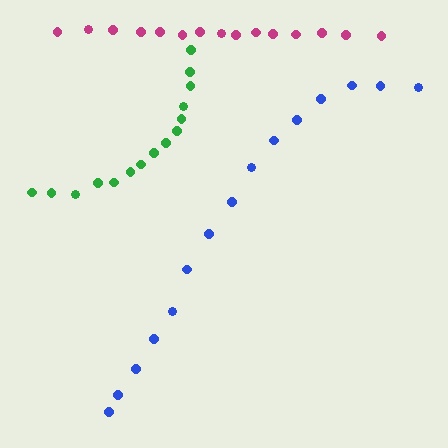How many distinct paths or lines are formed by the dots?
There are 3 distinct paths.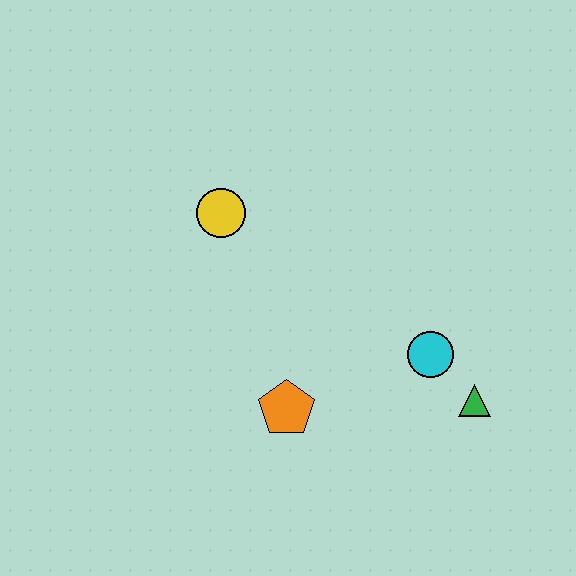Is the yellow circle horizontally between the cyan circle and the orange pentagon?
No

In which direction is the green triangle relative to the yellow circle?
The green triangle is to the right of the yellow circle.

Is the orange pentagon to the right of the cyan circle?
No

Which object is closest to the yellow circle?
The orange pentagon is closest to the yellow circle.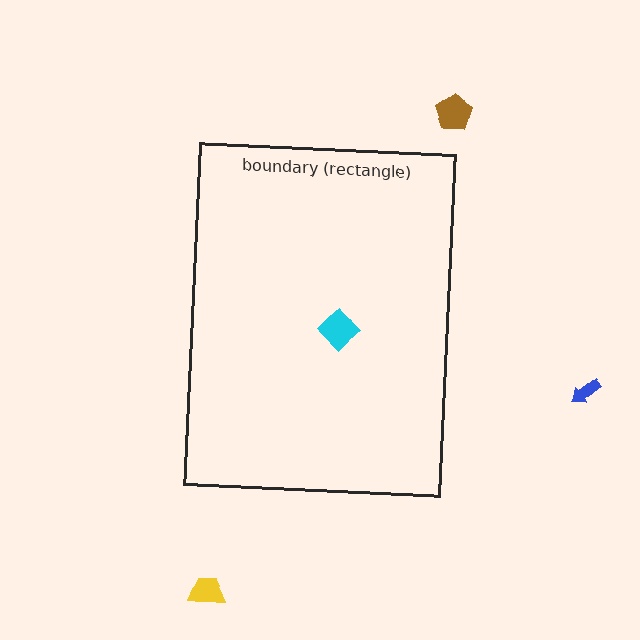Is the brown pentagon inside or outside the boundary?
Outside.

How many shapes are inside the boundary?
1 inside, 3 outside.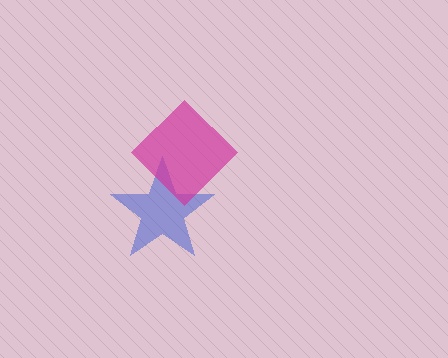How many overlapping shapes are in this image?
There are 2 overlapping shapes in the image.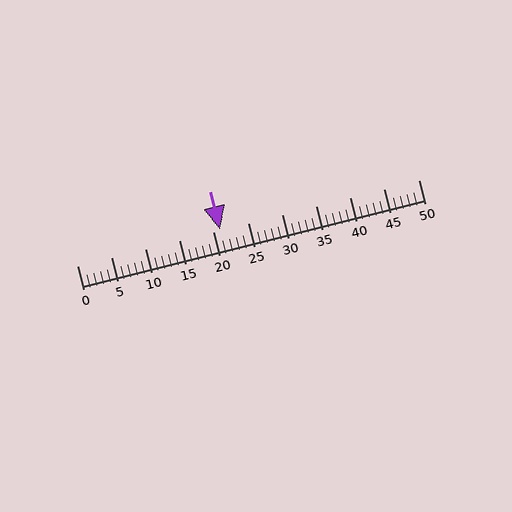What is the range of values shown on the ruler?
The ruler shows values from 0 to 50.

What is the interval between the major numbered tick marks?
The major tick marks are spaced 5 units apart.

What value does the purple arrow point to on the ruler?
The purple arrow points to approximately 21.